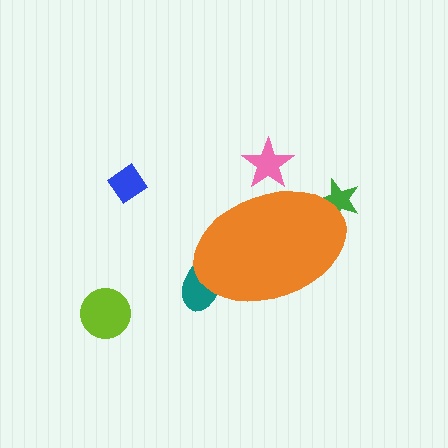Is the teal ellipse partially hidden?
Yes, the teal ellipse is partially hidden behind the orange ellipse.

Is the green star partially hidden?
Yes, the green star is partially hidden behind the orange ellipse.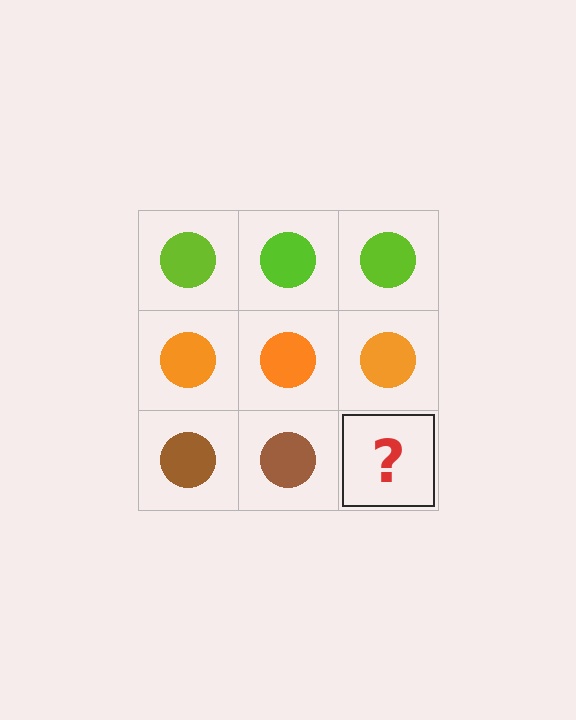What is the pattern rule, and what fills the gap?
The rule is that each row has a consistent color. The gap should be filled with a brown circle.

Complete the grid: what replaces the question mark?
The question mark should be replaced with a brown circle.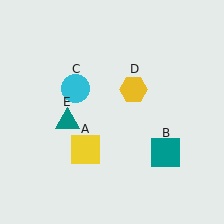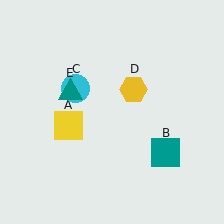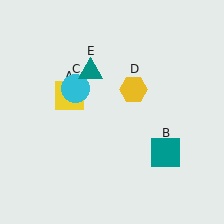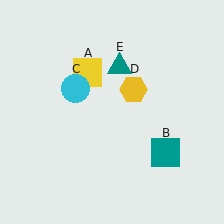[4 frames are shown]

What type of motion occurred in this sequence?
The yellow square (object A), teal triangle (object E) rotated clockwise around the center of the scene.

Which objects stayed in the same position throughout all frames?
Teal square (object B) and cyan circle (object C) and yellow hexagon (object D) remained stationary.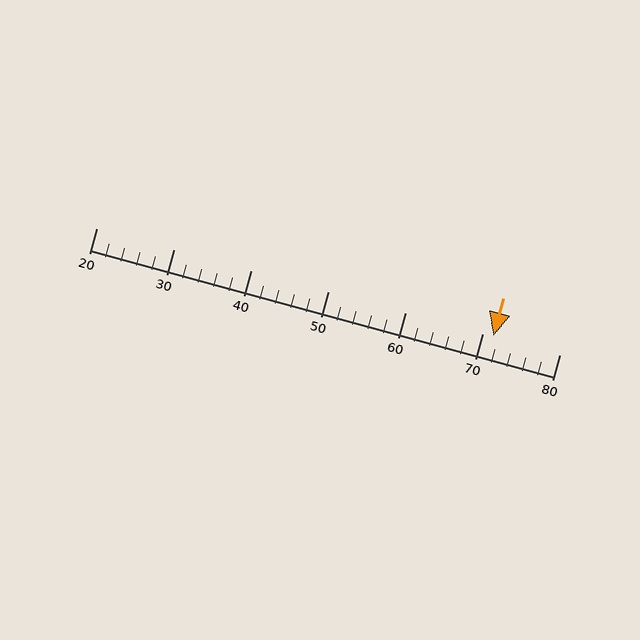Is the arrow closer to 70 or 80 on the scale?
The arrow is closer to 70.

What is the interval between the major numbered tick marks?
The major tick marks are spaced 10 units apart.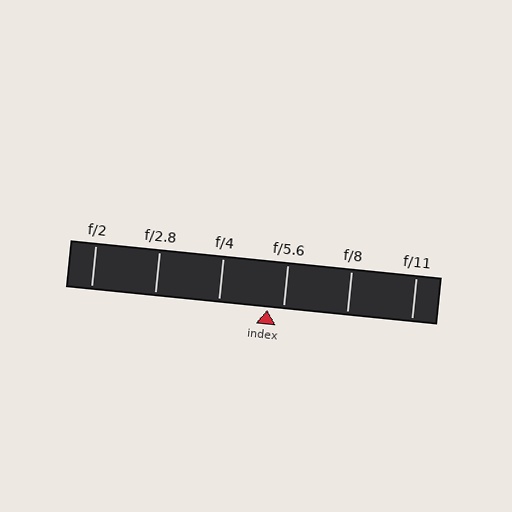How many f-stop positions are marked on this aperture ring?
There are 6 f-stop positions marked.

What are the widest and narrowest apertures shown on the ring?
The widest aperture shown is f/2 and the narrowest is f/11.